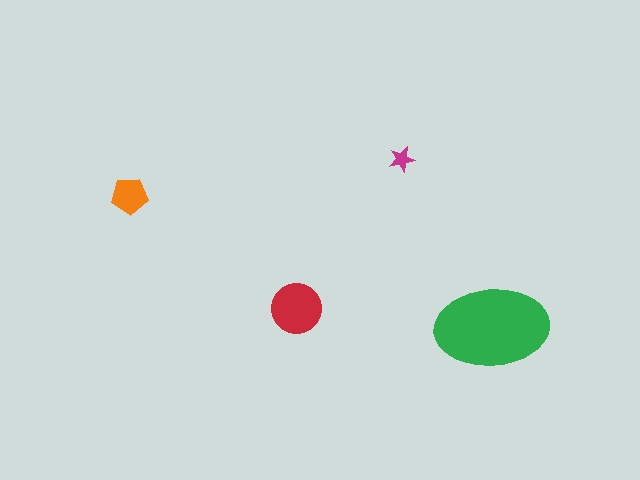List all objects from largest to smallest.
The green ellipse, the red circle, the orange pentagon, the magenta star.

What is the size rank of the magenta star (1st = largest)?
4th.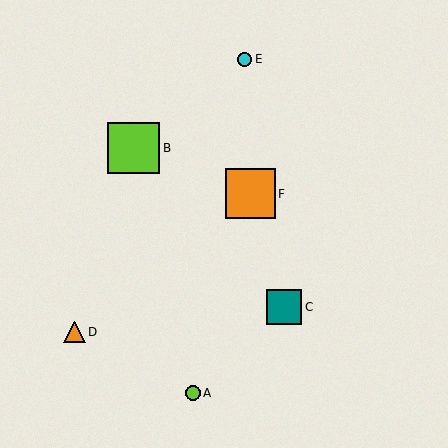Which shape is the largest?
The lime square (labeled B) is the largest.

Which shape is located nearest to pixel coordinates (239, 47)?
The cyan circle (labeled E) at (245, 59) is nearest to that location.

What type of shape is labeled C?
Shape C is a teal square.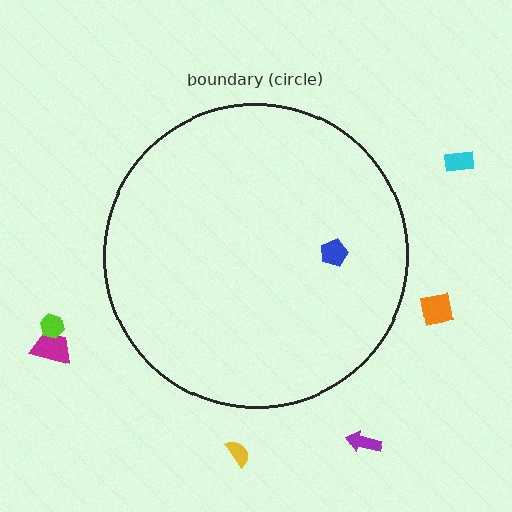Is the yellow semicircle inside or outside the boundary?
Outside.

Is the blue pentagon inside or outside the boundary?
Inside.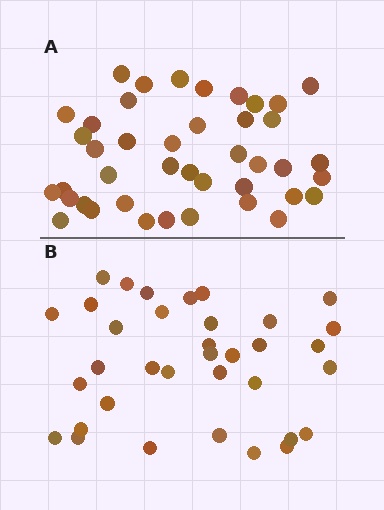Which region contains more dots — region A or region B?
Region A (the top region) has more dots.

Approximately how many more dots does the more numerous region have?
Region A has roughly 8 or so more dots than region B.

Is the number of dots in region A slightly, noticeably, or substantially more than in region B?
Region A has only slightly more — the two regions are fairly close. The ratio is roughly 1.2 to 1.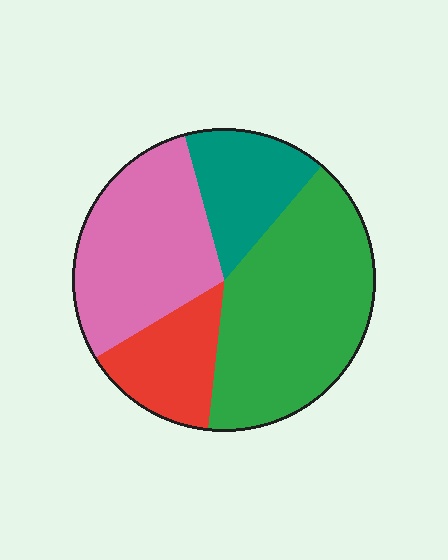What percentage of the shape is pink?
Pink covers around 30% of the shape.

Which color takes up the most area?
Green, at roughly 40%.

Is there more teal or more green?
Green.